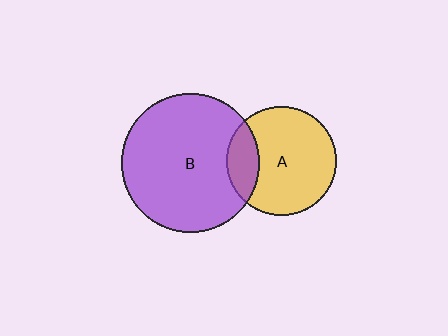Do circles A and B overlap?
Yes.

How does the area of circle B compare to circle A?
Approximately 1.6 times.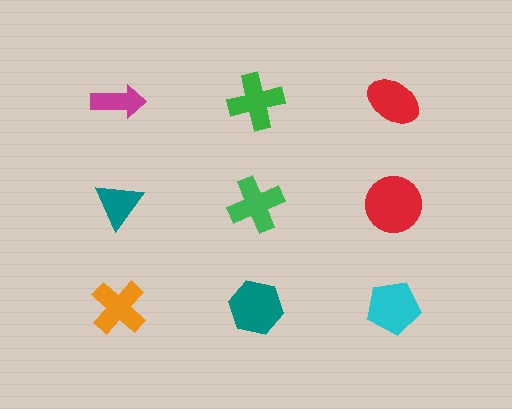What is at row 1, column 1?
A magenta arrow.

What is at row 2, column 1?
A teal triangle.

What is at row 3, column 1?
An orange cross.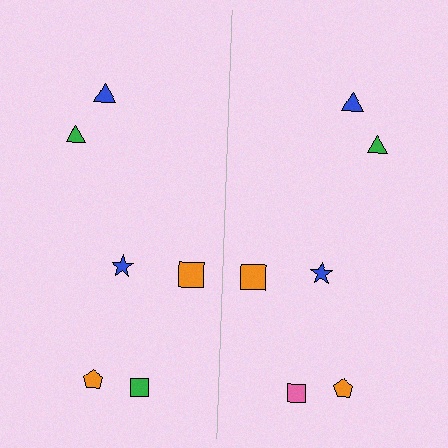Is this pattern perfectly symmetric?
No, the pattern is not perfectly symmetric. The pink square on the right side breaks the symmetry — its mirror counterpart is green.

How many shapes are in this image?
There are 12 shapes in this image.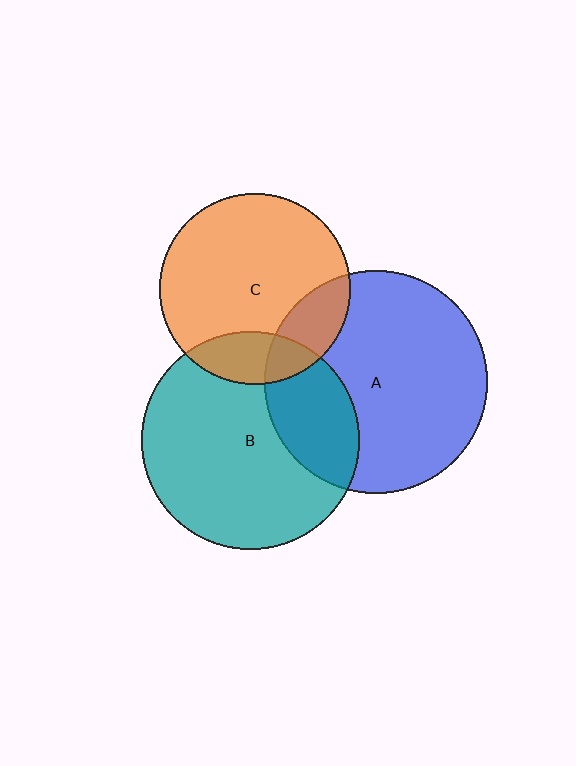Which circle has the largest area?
Circle A (blue).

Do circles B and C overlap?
Yes.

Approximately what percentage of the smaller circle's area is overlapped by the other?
Approximately 15%.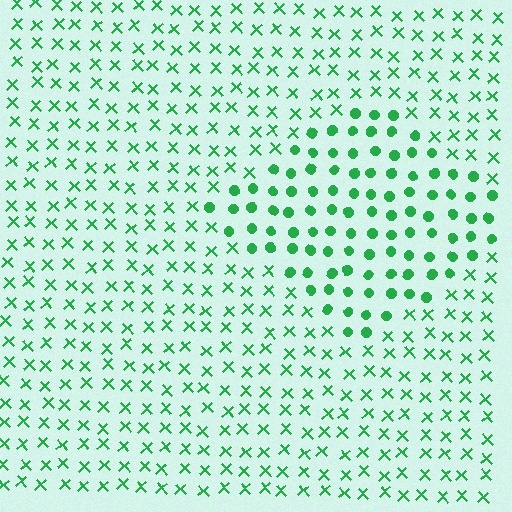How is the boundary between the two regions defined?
The boundary is defined by a change in element shape: circles inside vs. X marks outside. All elements share the same color and spacing.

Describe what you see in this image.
The image is filled with small green elements arranged in a uniform grid. A diamond-shaped region contains circles, while the surrounding area contains X marks. The boundary is defined purely by the change in element shape.